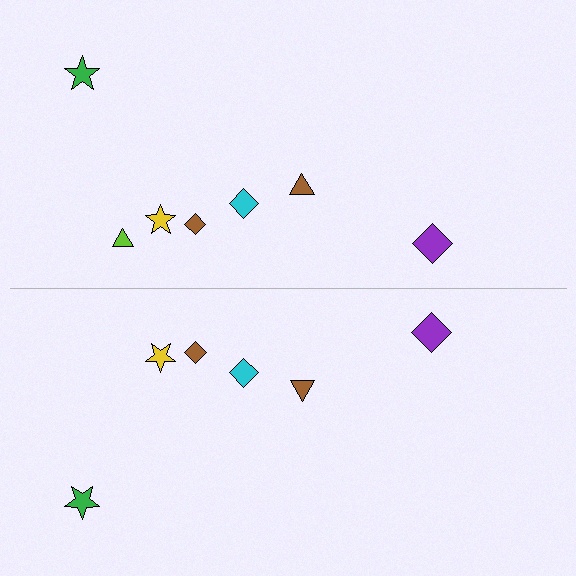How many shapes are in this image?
There are 13 shapes in this image.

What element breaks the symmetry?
A lime triangle is missing from the bottom side.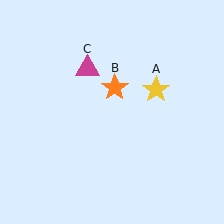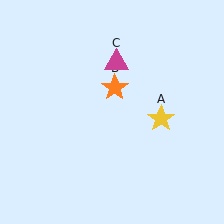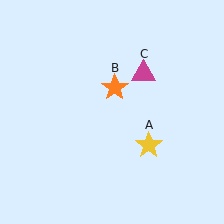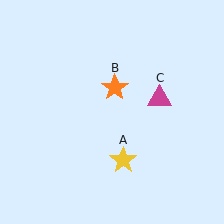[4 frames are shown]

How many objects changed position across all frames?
2 objects changed position: yellow star (object A), magenta triangle (object C).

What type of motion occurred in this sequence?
The yellow star (object A), magenta triangle (object C) rotated clockwise around the center of the scene.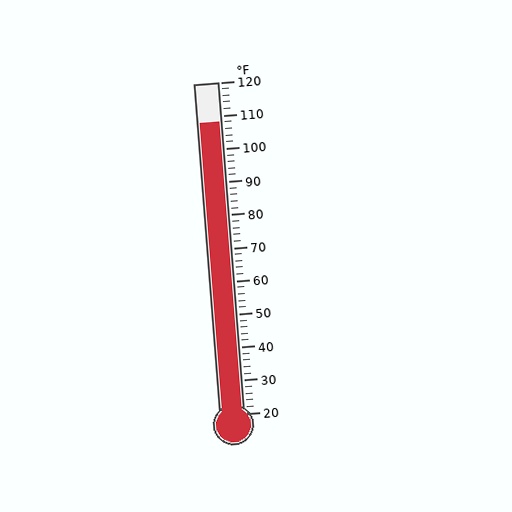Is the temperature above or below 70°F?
The temperature is above 70°F.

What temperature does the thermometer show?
The thermometer shows approximately 108°F.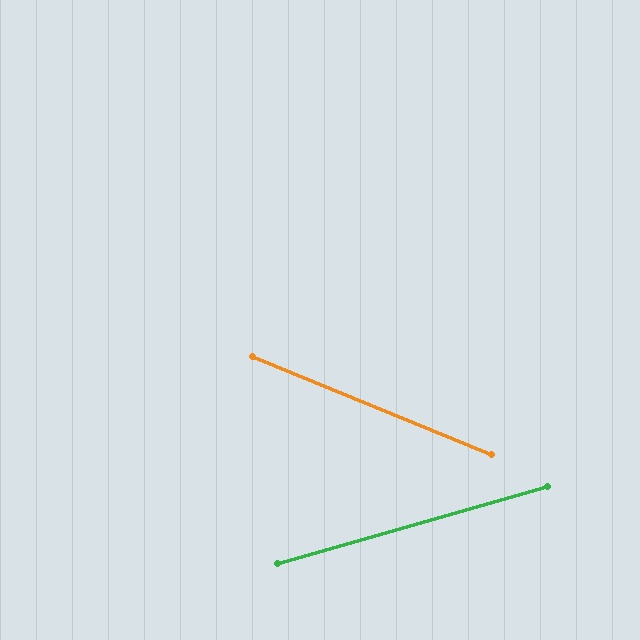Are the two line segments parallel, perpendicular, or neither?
Neither parallel nor perpendicular — they differ by about 38°.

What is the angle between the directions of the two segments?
Approximately 38 degrees.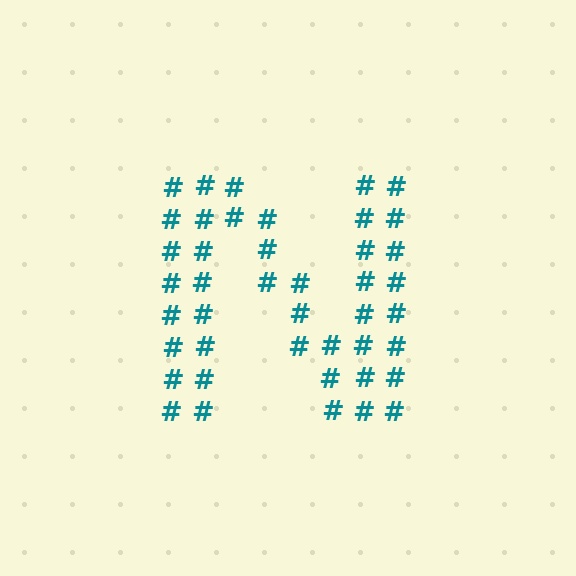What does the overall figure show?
The overall figure shows the letter N.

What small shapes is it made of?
It is made of small hash symbols.